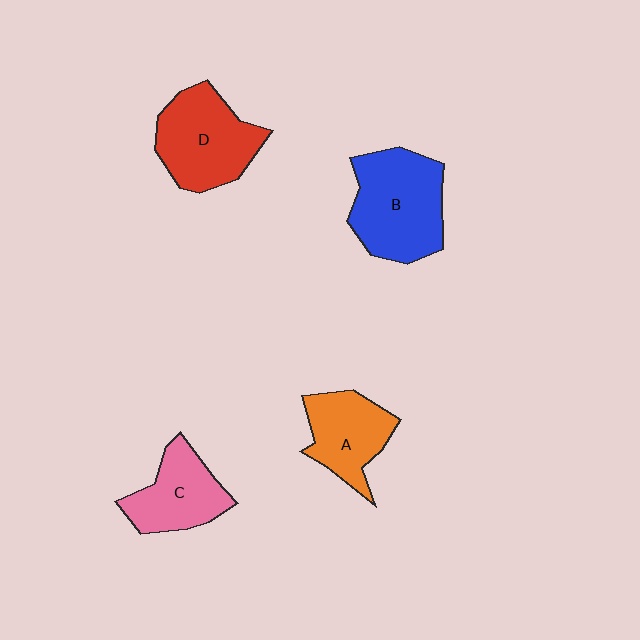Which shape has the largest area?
Shape B (blue).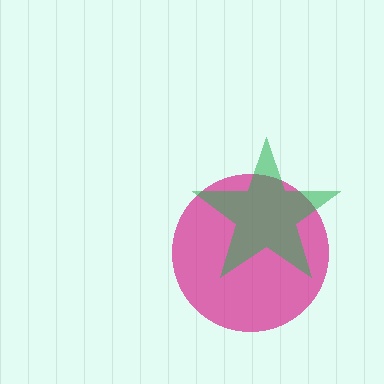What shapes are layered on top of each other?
The layered shapes are: a magenta circle, a green star.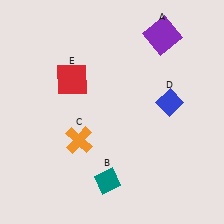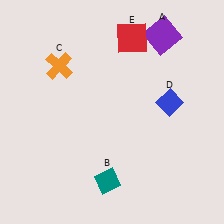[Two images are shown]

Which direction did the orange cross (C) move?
The orange cross (C) moved up.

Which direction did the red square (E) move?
The red square (E) moved right.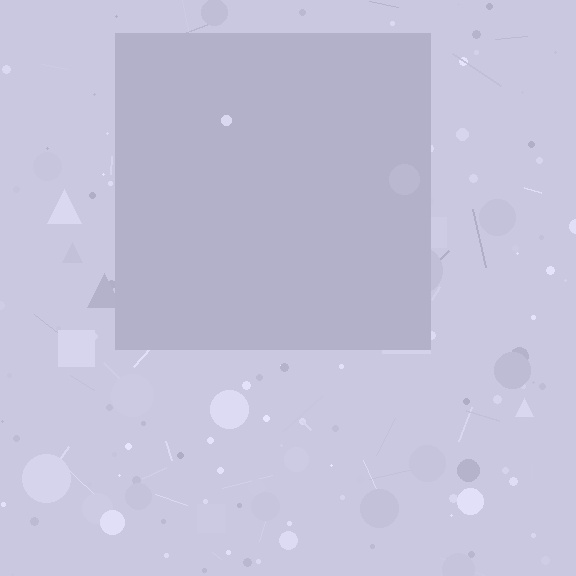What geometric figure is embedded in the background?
A square is embedded in the background.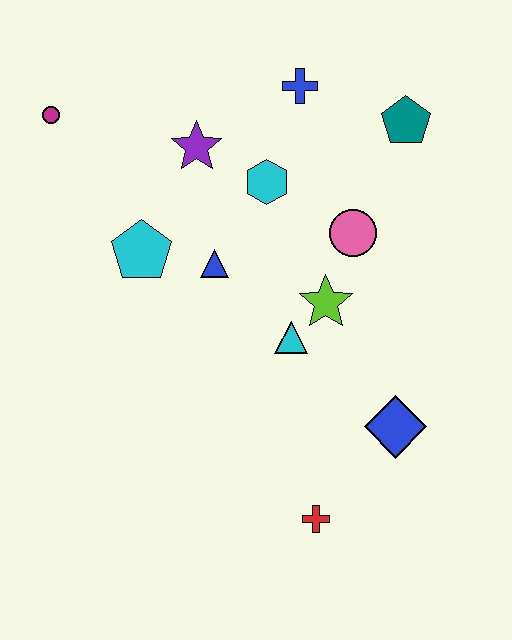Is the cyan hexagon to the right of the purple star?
Yes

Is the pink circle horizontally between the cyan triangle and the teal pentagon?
Yes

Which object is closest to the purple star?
The cyan hexagon is closest to the purple star.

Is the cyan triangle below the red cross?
No